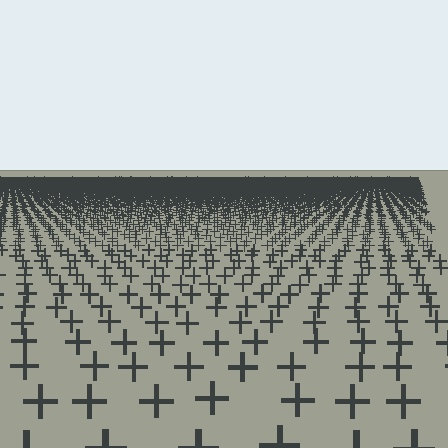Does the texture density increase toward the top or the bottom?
Density increases toward the top.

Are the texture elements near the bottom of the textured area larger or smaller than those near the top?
Larger. Near the bottom, elements are closer to the viewer and appear at a bigger on-screen size.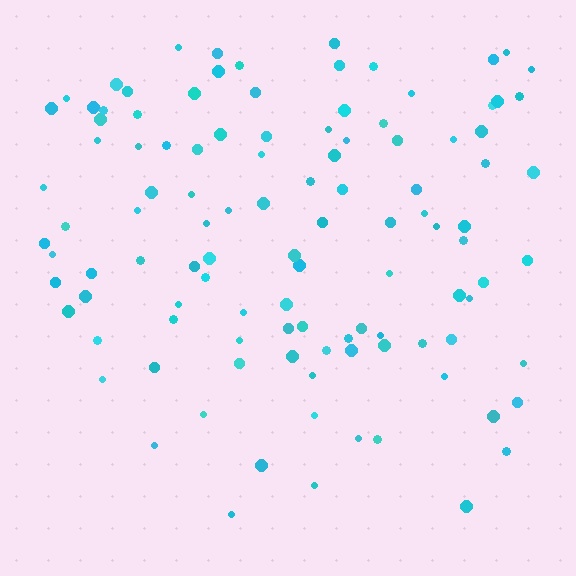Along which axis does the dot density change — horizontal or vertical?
Vertical.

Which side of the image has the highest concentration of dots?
The top.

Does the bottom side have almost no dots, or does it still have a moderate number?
Still a moderate number, just noticeably fewer than the top.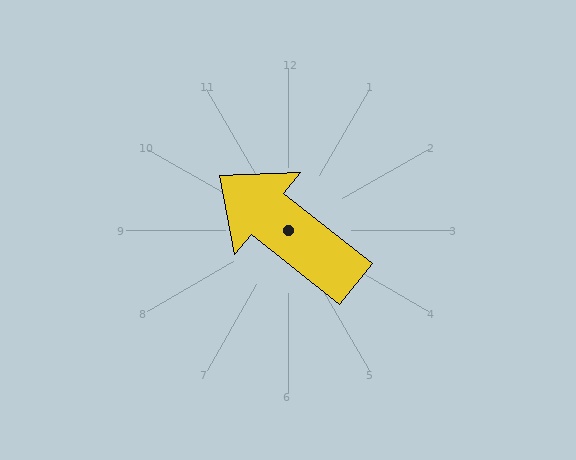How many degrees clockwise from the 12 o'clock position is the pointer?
Approximately 309 degrees.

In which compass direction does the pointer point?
Northwest.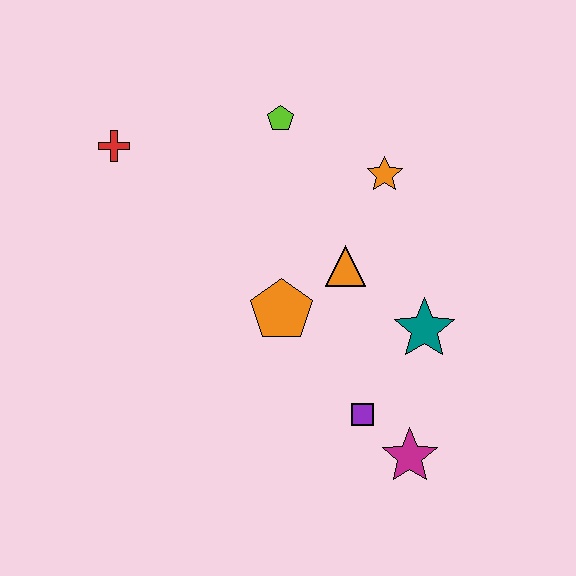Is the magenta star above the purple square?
No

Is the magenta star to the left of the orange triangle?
No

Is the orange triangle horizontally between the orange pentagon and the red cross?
No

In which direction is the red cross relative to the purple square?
The red cross is above the purple square.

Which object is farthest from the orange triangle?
The red cross is farthest from the orange triangle.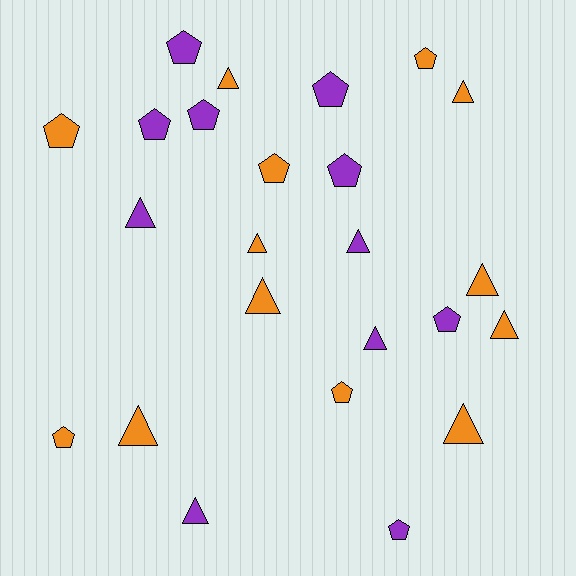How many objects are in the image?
There are 24 objects.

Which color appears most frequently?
Orange, with 13 objects.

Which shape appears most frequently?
Pentagon, with 12 objects.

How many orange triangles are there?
There are 8 orange triangles.